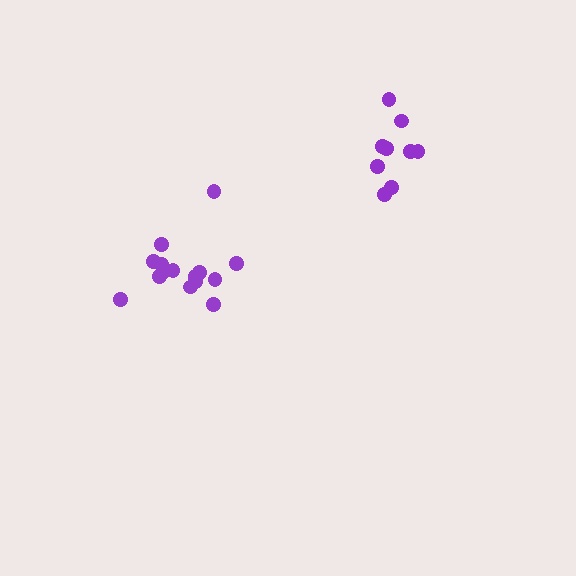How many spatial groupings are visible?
There are 2 spatial groupings.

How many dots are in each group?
Group 1: 15 dots, Group 2: 9 dots (24 total).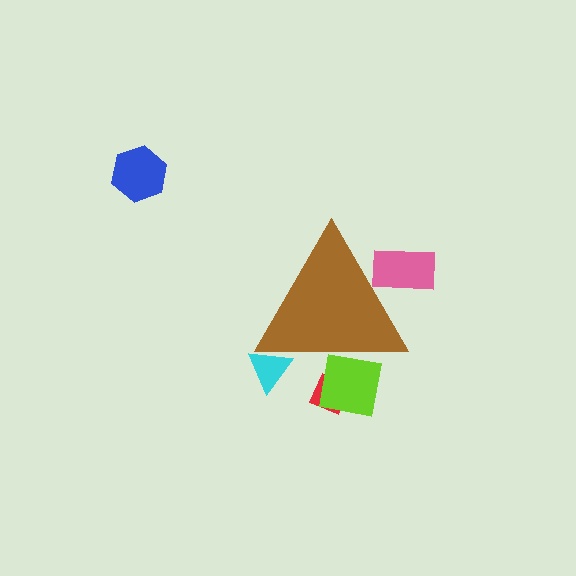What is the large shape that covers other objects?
A brown triangle.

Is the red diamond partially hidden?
Yes, the red diamond is partially hidden behind the brown triangle.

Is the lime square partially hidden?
Yes, the lime square is partially hidden behind the brown triangle.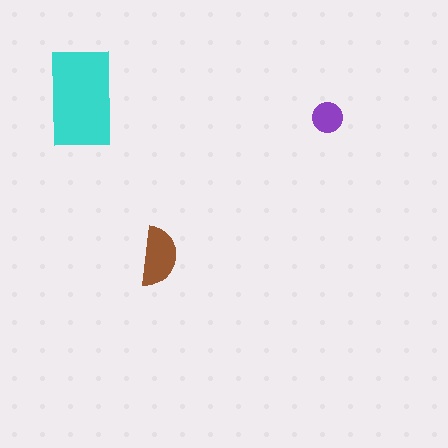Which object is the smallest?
The purple circle.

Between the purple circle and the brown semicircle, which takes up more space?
The brown semicircle.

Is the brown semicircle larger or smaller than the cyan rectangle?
Smaller.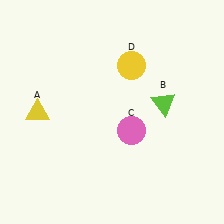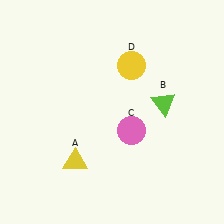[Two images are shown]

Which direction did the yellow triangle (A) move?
The yellow triangle (A) moved down.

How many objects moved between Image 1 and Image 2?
1 object moved between the two images.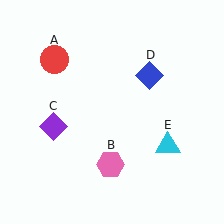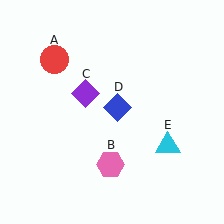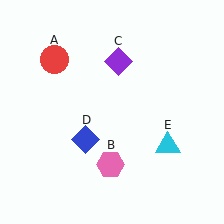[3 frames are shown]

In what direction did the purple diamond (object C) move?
The purple diamond (object C) moved up and to the right.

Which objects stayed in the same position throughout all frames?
Red circle (object A) and pink hexagon (object B) and cyan triangle (object E) remained stationary.